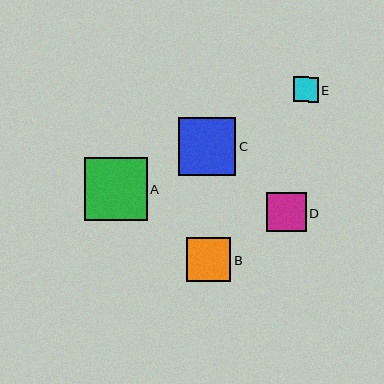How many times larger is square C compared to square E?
Square C is approximately 2.4 times the size of square E.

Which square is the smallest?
Square E is the smallest with a size of approximately 24 pixels.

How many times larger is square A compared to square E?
Square A is approximately 2.6 times the size of square E.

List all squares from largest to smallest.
From largest to smallest: A, C, B, D, E.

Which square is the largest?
Square A is the largest with a size of approximately 63 pixels.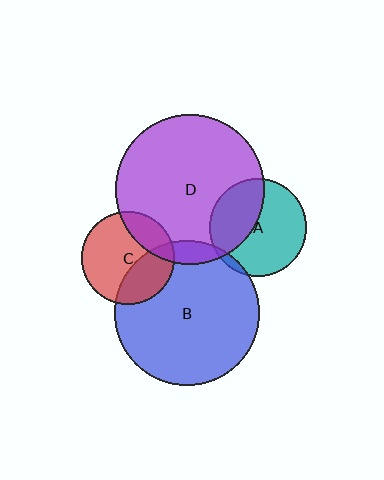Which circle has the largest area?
Circle D (purple).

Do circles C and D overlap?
Yes.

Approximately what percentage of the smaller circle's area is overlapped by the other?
Approximately 20%.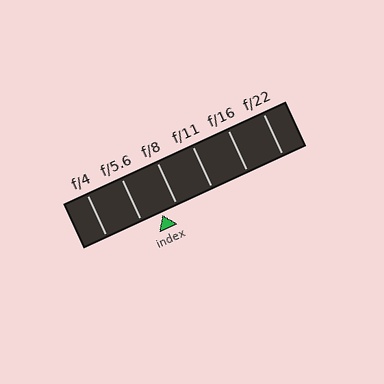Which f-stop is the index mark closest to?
The index mark is closest to f/8.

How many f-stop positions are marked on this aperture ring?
There are 6 f-stop positions marked.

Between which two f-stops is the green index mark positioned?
The index mark is between f/5.6 and f/8.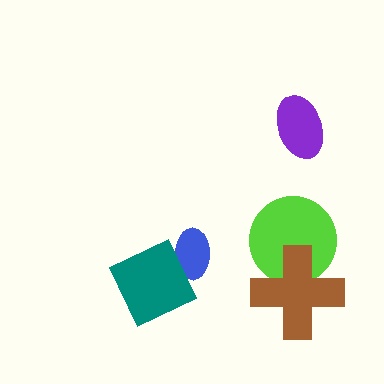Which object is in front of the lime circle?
The brown cross is in front of the lime circle.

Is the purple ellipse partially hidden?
No, no other shape covers it.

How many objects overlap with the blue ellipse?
1 object overlaps with the blue ellipse.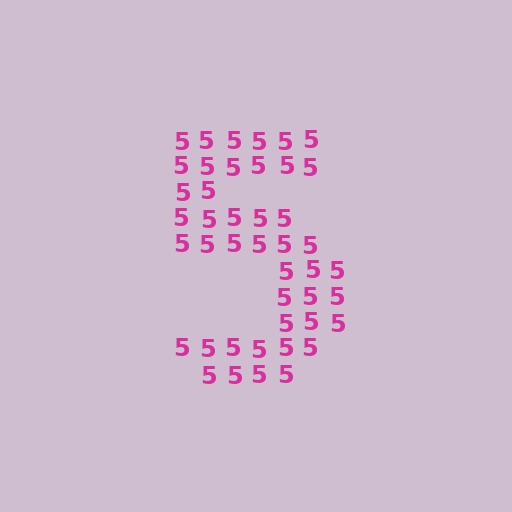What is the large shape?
The large shape is the digit 5.